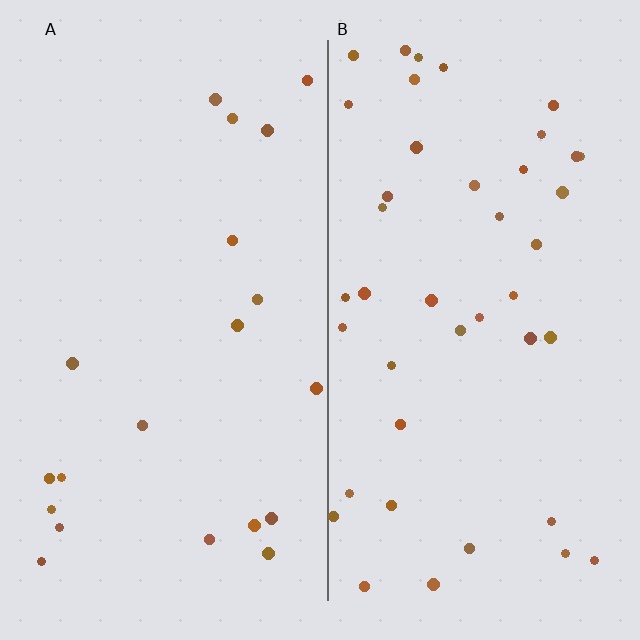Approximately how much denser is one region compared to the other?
Approximately 2.1× — region B over region A.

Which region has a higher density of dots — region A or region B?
B (the right).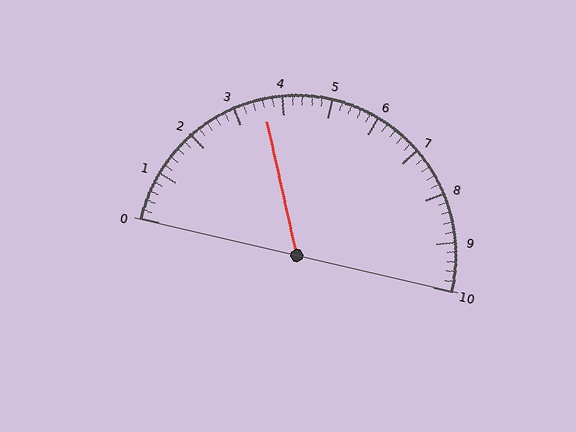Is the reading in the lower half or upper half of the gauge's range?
The reading is in the lower half of the range (0 to 10).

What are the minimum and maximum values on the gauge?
The gauge ranges from 0 to 10.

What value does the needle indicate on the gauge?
The needle indicates approximately 3.6.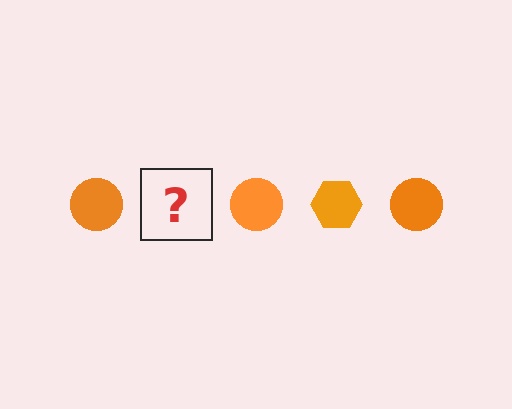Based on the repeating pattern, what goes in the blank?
The blank should be an orange hexagon.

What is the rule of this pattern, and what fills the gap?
The rule is that the pattern cycles through circle, hexagon shapes in orange. The gap should be filled with an orange hexagon.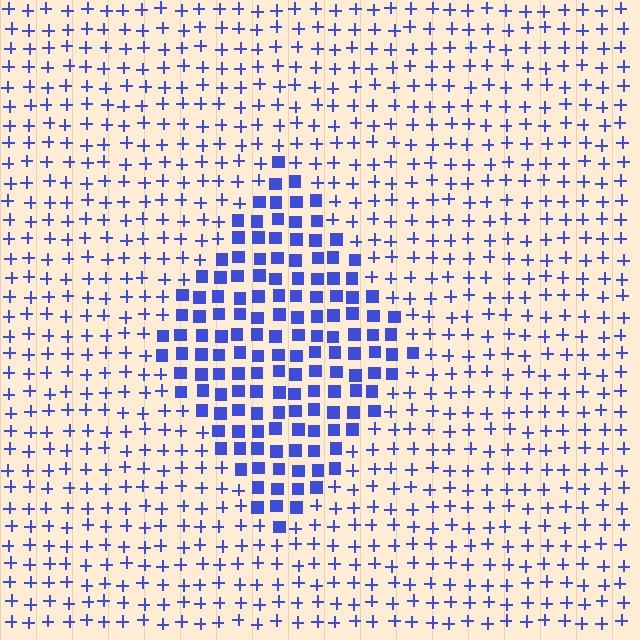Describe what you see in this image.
The image is filled with small blue elements arranged in a uniform grid. A diamond-shaped region contains squares, while the surrounding area contains plus signs. The boundary is defined purely by the change in element shape.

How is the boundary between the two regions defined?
The boundary is defined by a change in element shape: squares inside vs. plus signs outside. All elements share the same color and spacing.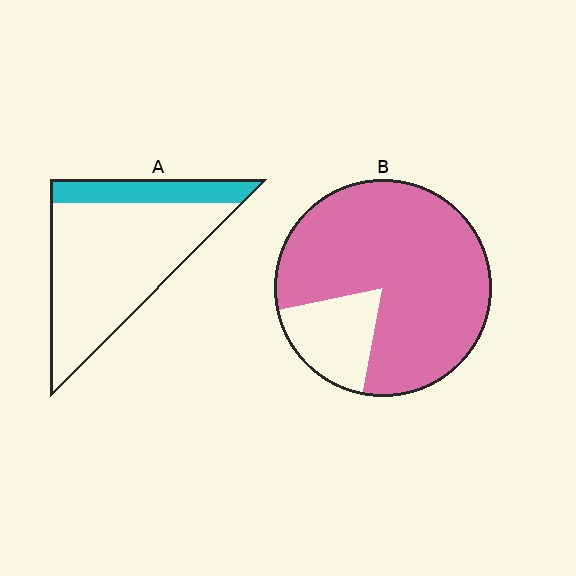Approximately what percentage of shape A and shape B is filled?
A is approximately 20% and B is approximately 80%.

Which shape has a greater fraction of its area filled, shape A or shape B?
Shape B.